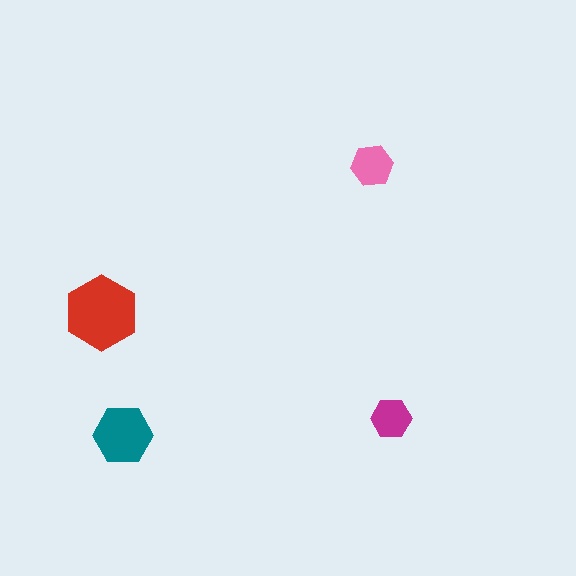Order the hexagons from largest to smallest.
the red one, the teal one, the pink one, the magenta one.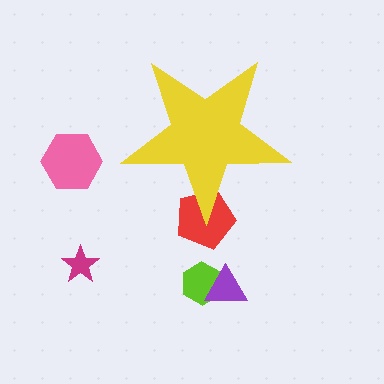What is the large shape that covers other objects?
A yellow star.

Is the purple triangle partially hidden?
No, the purple triangle is fully visible.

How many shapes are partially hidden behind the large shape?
1 shape is partially hidden.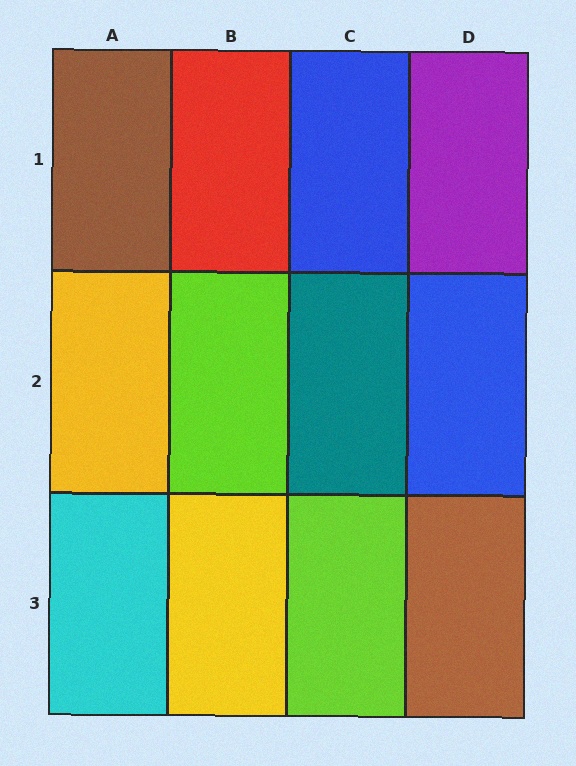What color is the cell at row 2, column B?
Lime.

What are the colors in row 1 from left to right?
Brown, red, blue, purple.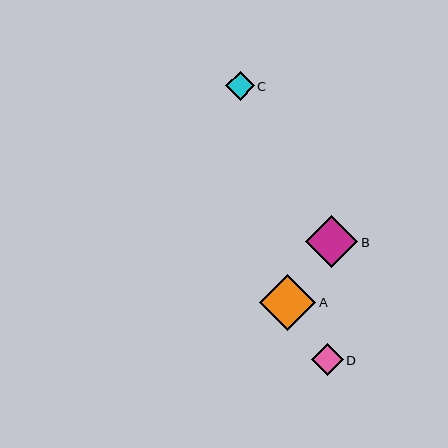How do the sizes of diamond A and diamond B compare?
Diamond A and diamond B are approximately the same size.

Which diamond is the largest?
Diamond A is the largest with a size of approximately 56 pixels.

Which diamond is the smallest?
Diamond C is the smallest with a size of approximately 29 pixels.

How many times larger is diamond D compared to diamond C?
Diamond D is approximately 1.1 times the size of diamond C.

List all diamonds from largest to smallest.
From largest to smallest: A, B, D, C.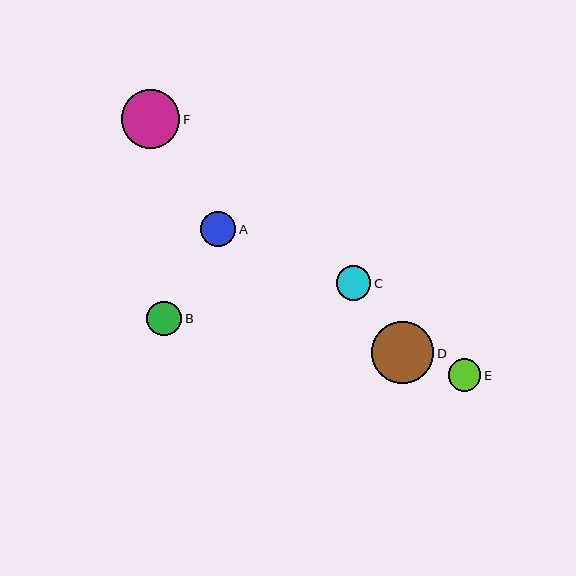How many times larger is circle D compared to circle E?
Circle D is approximately 1.9 times the size of circle E.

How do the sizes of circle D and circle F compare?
Circle D and circle F are approximately the same size.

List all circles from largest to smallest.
From largest to smallest: D, F, A, C, B, E.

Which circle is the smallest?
Circle E is the smallest with a size of approximately 33 pixels.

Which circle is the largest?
Circle D is the largest with a size of approximately 62 pixels.